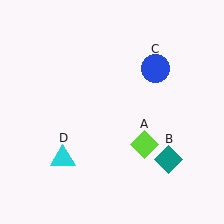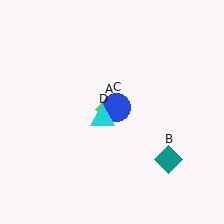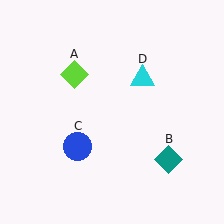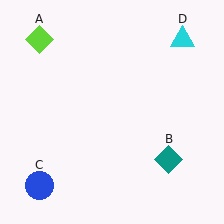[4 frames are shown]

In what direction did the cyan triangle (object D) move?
The cyan triangle (object D) moved up and to the right.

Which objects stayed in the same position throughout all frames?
Teal diamond (object B) remained stationary.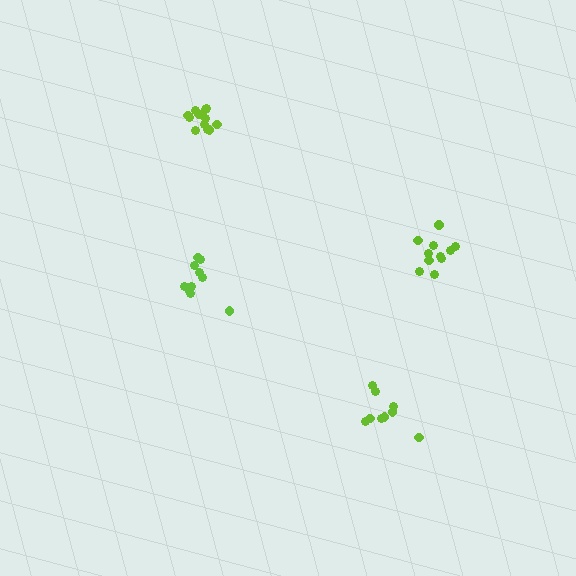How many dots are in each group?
Group 1: 10 dots, Group 2: 9 dots, Group 3: 11 dots, Group 4: 12 dots (42 total).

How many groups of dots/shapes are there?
There are 4 groups.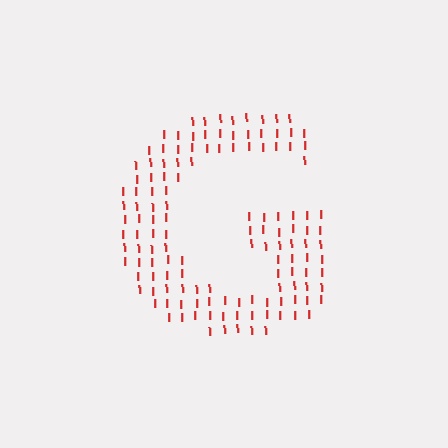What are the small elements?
The small elements are letter I's.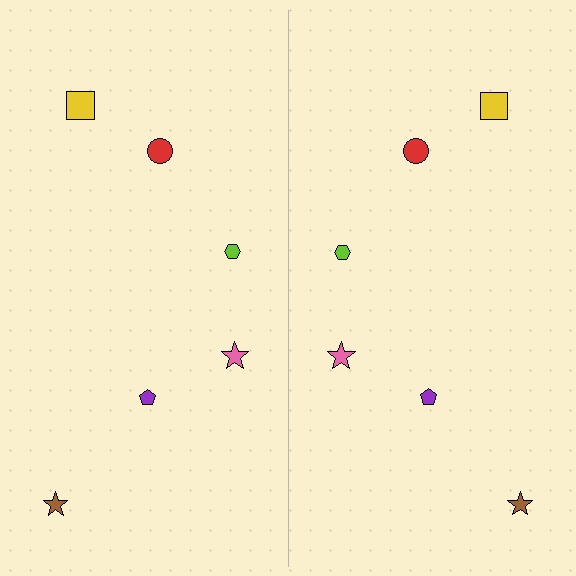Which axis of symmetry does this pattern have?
The pattern has a vertical axis of symmetry running through the center of the image.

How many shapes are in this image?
There are 12 shapes in this image.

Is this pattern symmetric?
Yes, this pattern has bilateral (reflection) symmetry.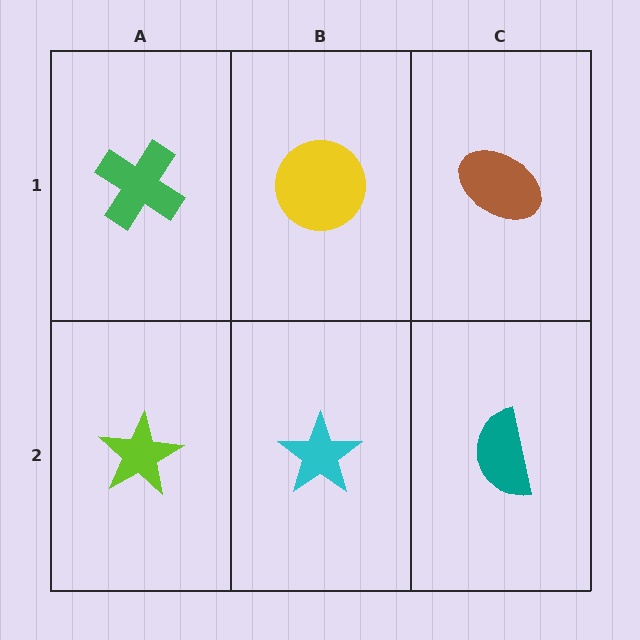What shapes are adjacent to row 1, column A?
A lime star (row 2, column A), a yellow circle (row 1, column B).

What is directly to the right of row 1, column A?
A yellow circle.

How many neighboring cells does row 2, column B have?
3.